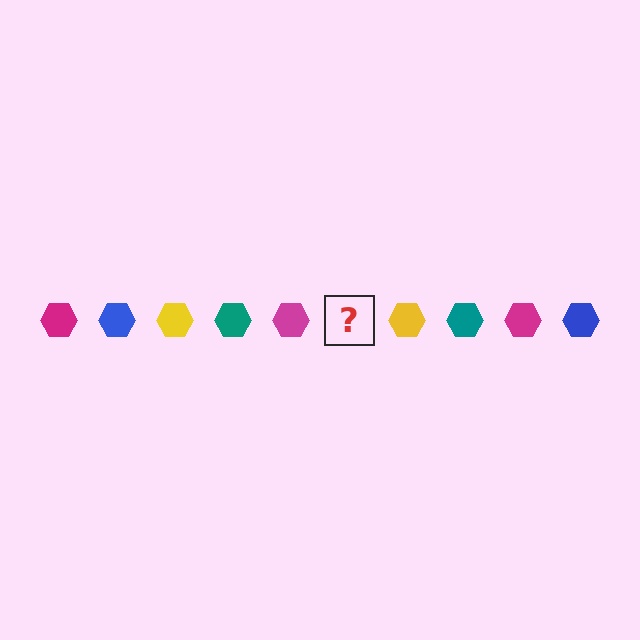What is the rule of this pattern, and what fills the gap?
The rule is that the pattern cycles through magenta, blue, yellow, teal hexagons. The gap should be filled with a blue hexagon.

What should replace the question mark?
The question mark should be replaced with a blue hexagon.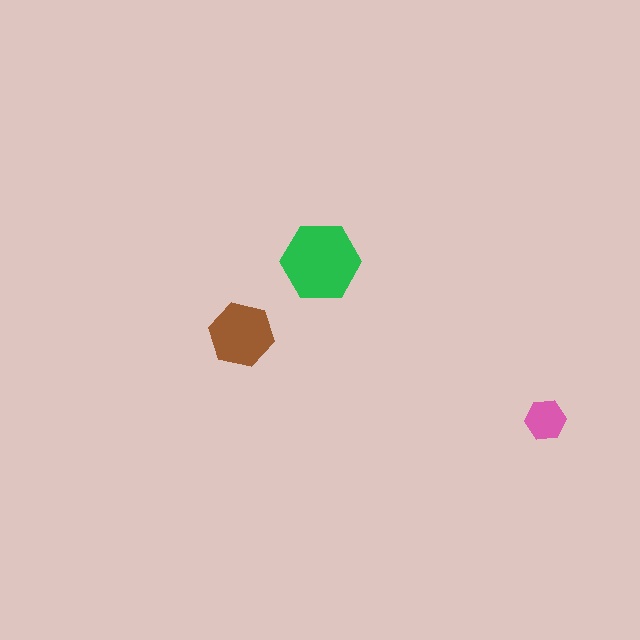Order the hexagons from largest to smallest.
the green one, the brown one, the pink one.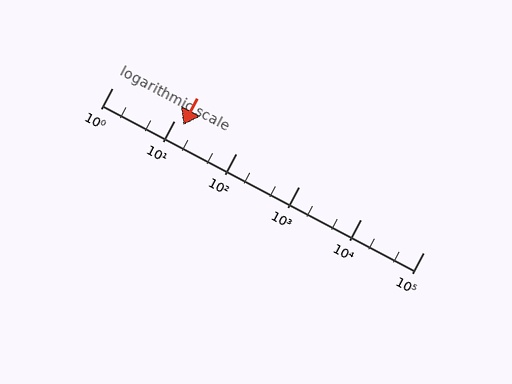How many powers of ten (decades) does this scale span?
The scale spans 5 decades, from 1 to 100000.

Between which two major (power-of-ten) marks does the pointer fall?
The pointer is between 10 and 100.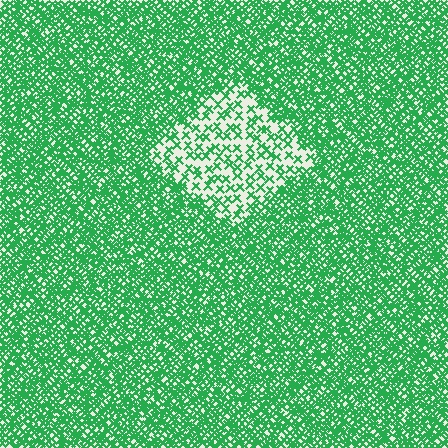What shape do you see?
I see a diamond.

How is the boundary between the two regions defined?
The boundary is defined by a change in element density (approximately 2.7x ratio). All elements are the same color, size, and shape.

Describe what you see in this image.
The image contains small green elements arranged at two different densities. A diamond-shaped region is visible where the elements are less densely packed than the surrounding area.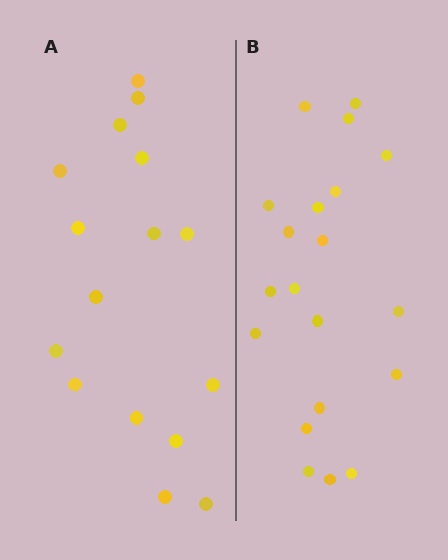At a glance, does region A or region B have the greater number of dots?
Region B (the right region) has more dots.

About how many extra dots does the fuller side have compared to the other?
Region B has about 4 more dots than region A.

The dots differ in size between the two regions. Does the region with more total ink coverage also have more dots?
No. Region A has more total ink coverage because its dots are larger, but region B actually contains more individual dots. Total area can be misleading — the number of items is what matters here.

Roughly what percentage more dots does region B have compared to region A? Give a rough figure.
About 25% more.